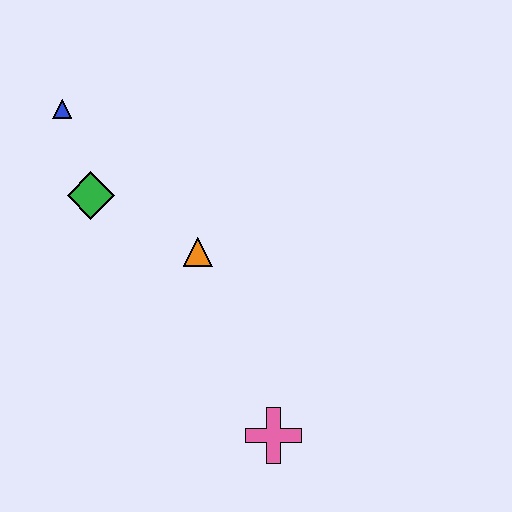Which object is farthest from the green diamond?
The pink cross is farthest from the green diamond.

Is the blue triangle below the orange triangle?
No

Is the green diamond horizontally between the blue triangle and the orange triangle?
Yes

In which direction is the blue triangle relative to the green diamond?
The blue triangle is above the green diamond.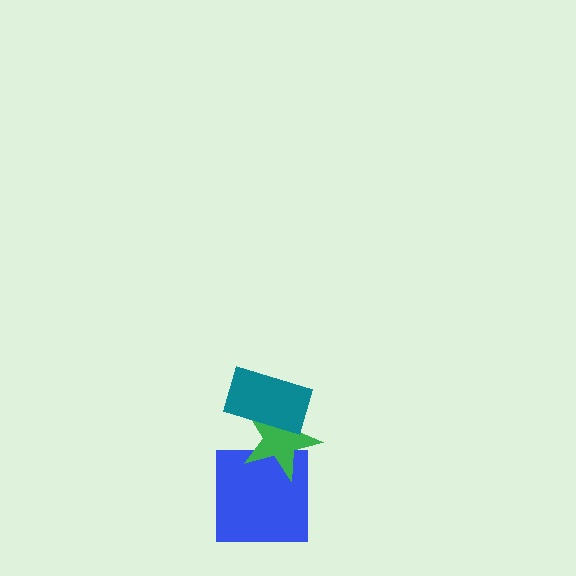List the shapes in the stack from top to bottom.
From top to bottom: the teal rectangle, the green star, the blue square.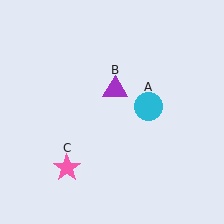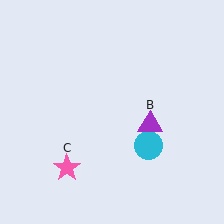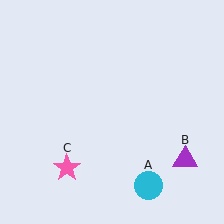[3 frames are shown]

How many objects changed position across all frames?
2 objects changed position: cyan circle (object A), purple triangle (object B).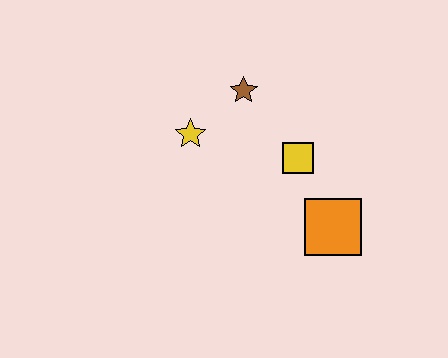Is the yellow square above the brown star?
No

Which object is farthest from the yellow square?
The yellow star is farthest from the yellow square.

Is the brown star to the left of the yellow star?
No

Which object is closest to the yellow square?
The orange square is closest to the yellow square.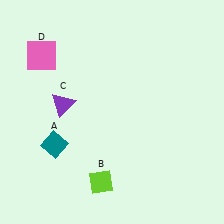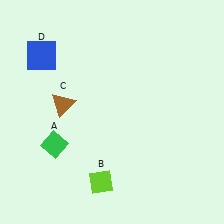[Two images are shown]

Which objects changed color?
A changed from teal to green. C changed from purple to brown. D changed from pink to blue.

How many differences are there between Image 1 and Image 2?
There are 3 differences between the two images.